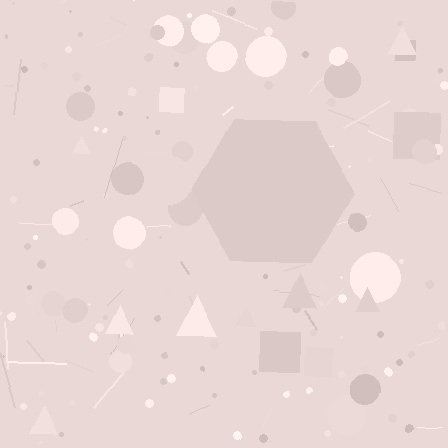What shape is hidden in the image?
A hexagon is hidden in the image.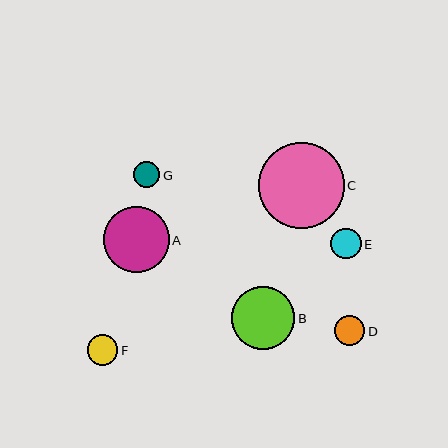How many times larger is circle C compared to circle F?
Circle C is approximately 2.8 times the size of circle F.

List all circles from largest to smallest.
From largest to smallest: C, A, B, D, F, E, G.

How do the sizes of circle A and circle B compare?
Circle A and circle B are approximately the same size.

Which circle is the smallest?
Circle G is the smallest with a size of approximately 27 pixels.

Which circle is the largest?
Circle C is the largest with a size of approximately 86 pixels.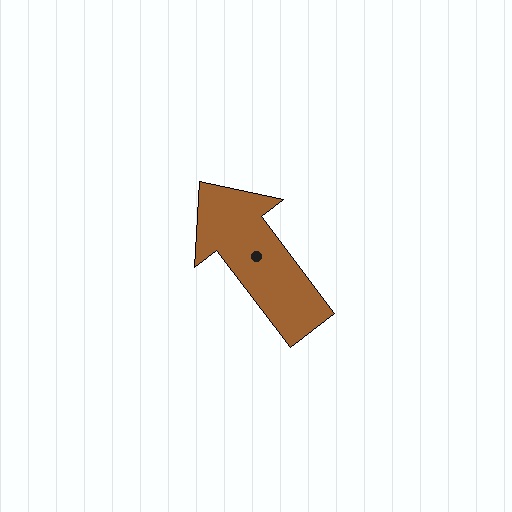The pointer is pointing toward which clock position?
Roughly 11 o'clock.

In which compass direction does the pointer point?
Northwest.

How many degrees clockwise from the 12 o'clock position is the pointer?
Approximately 323 degrees.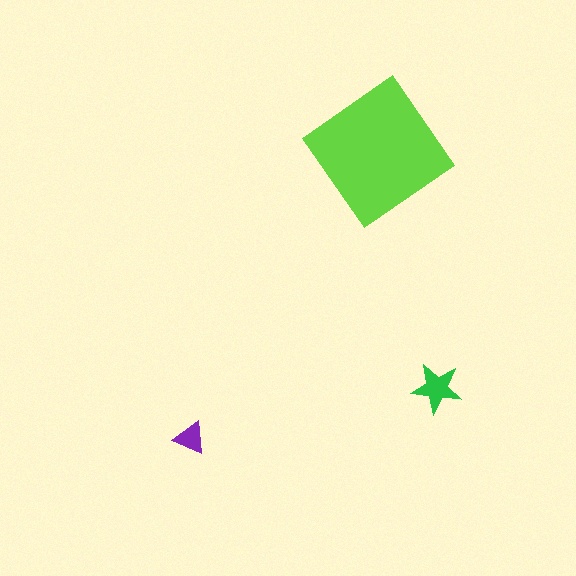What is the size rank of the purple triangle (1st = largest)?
3rd.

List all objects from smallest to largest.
The purple triangle, the green star, the lime diamond.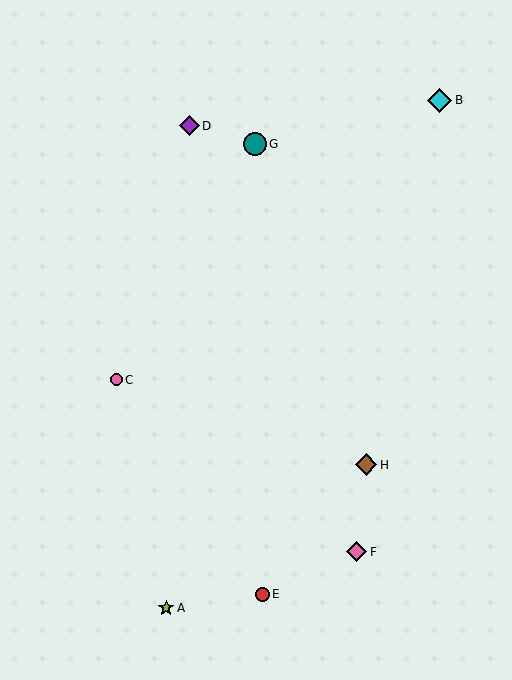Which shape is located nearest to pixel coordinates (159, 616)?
The lime star (labeled A) at (166, 608) is nearest to that location.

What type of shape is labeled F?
Shape F is a pink diamond.